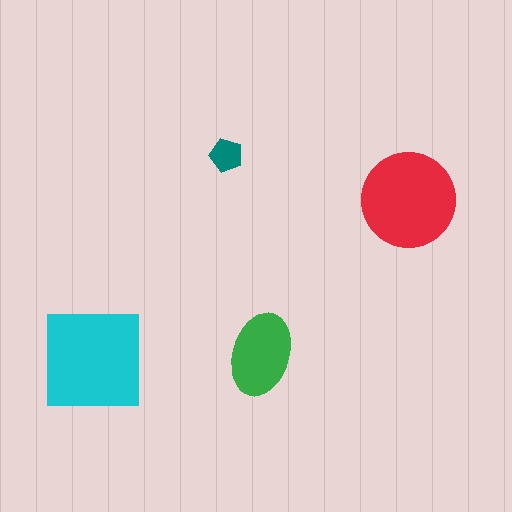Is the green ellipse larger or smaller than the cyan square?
Smaller.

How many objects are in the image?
There are 4 objects in the image.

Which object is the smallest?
The teal pentagon.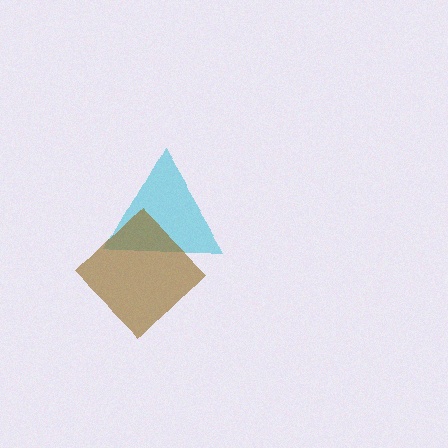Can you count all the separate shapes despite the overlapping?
Yes, there are 2 separate shapes.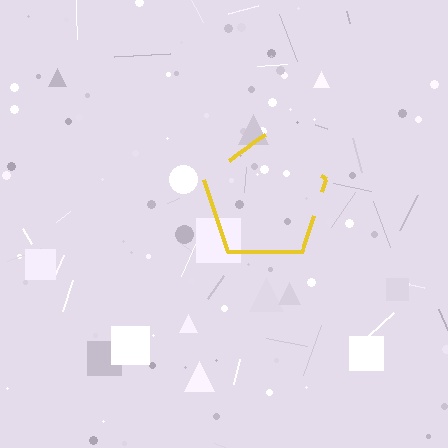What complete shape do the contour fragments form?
The contour fragments form a pentagon.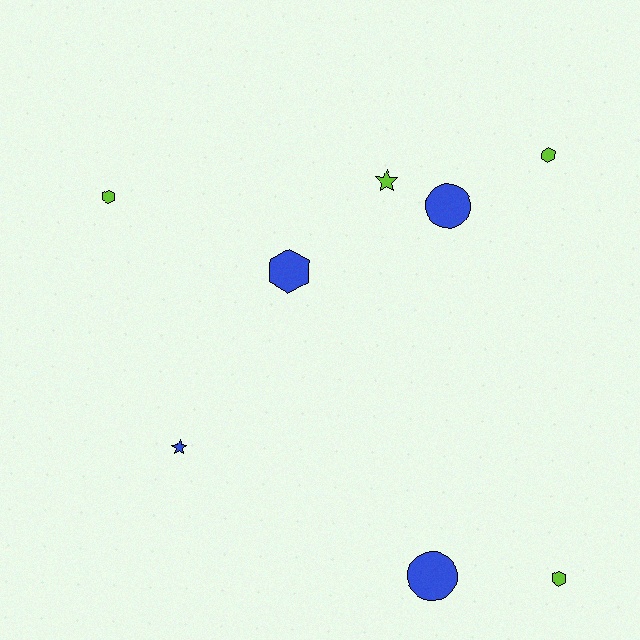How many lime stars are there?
There is 1 lime star.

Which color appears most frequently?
Blue, with 4 objects.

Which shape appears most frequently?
Hexagon, with 4 objects.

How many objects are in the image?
There are 8 objects.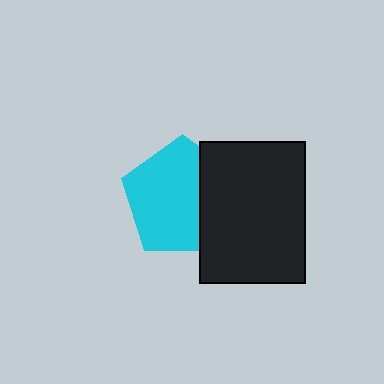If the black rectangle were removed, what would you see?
You would see the complete cyan pentagon.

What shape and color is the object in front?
The object in front is a black rectangle.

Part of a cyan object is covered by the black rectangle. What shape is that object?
It is a pentagon.